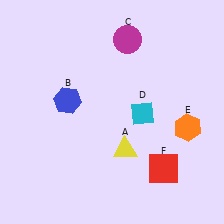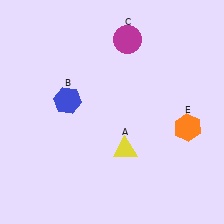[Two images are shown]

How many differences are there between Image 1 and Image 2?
There are 2 differences between the two images.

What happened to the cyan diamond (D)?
The cyan diamond (D) was removed in Image 2. It was in the bottom-right area of Image 1.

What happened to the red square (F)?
The red square (F) was removed in Image 2. It was in the bottom-right area of Image 1.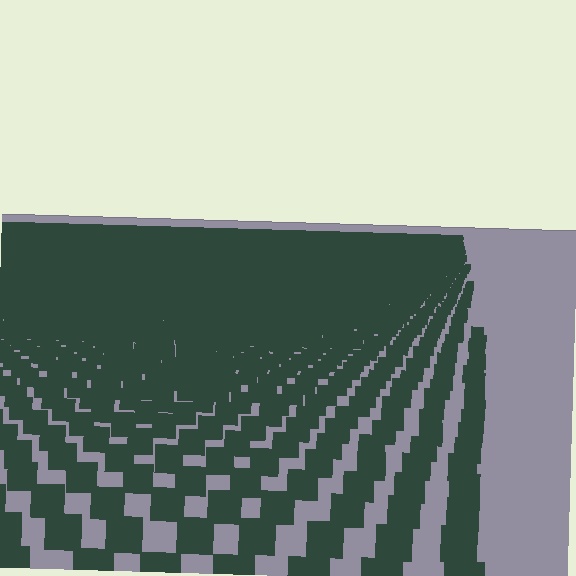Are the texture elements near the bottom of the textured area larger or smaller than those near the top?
Larger. Near the bottom, elements are closer to the viewer and appear at a bigger on-screen size.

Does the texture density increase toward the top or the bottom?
Density increases toward the top.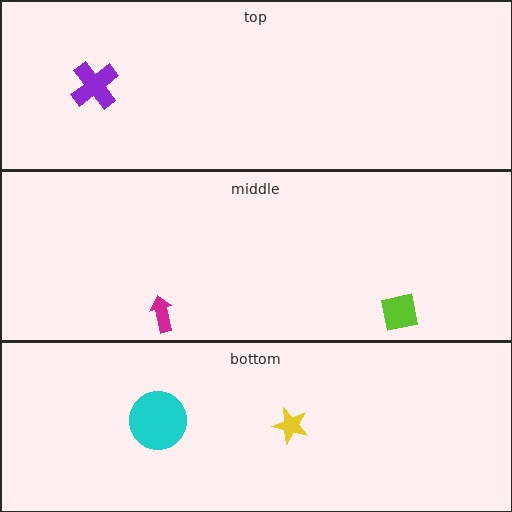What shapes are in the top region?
The purple cross.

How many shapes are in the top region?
1.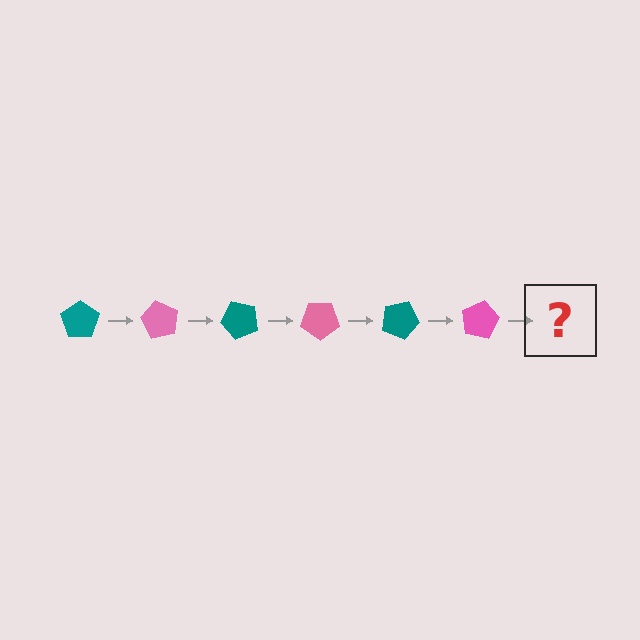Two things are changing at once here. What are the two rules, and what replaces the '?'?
The two rules are that it rotates 60 degrees each step and the color cycles through teal and pink. The '?' should be a teal pentagon, rotated 360 degrees from the start.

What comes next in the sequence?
The next element should be a teal pentagon, rotated 360 degrees from the start.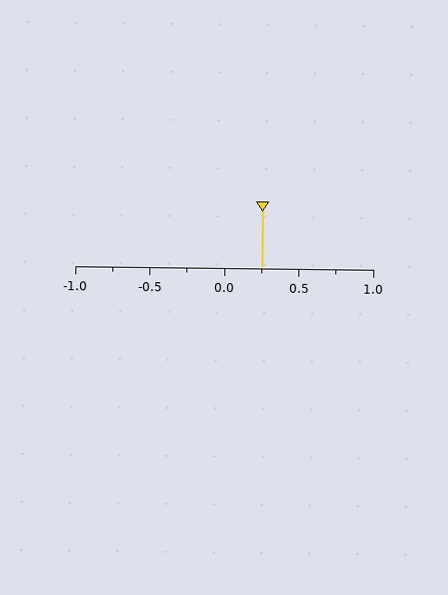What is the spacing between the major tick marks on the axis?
The major ticks are spaced 0.5 apart.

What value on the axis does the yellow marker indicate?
The marker indicates approximately 0.25.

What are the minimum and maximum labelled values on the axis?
The axis runs from -1.0 to 1.0.